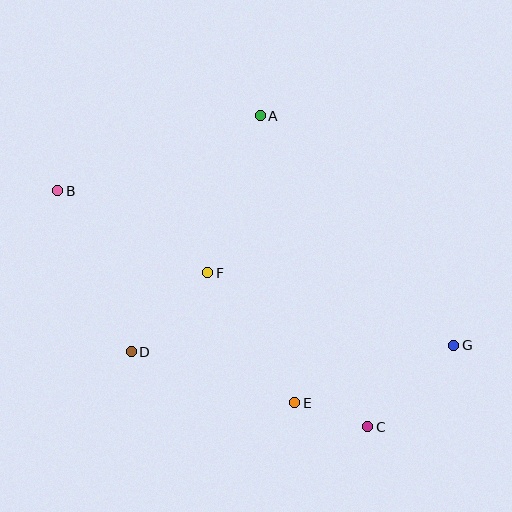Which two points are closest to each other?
Points C and E are closest to each other.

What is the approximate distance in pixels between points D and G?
The distance between D and G is approximately 322 pixels.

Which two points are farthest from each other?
Points B and G are farthest from each other.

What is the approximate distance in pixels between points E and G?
The distance between E and G is approximately 169 pixels.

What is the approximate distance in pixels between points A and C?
The distance between A and C is approximately 329 pixels.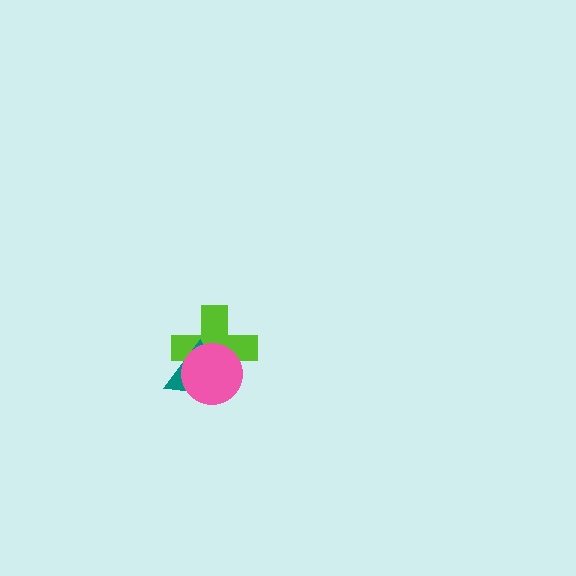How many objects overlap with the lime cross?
2 objects overlap with the lime cross.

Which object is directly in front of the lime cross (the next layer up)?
The teal triangle is directly in front of the lime cross.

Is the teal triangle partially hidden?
Yes, it is partially covered by another shape.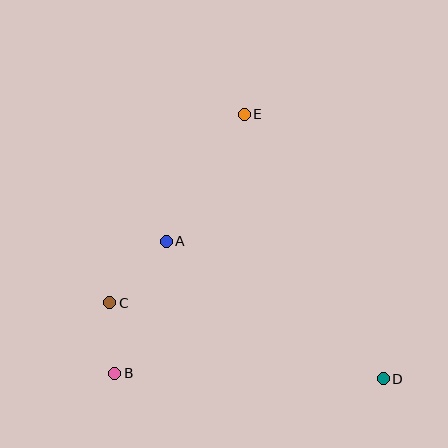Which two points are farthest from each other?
Points D and E are farthest from each other.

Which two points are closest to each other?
Points B and C are closest to each other.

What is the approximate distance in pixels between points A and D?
The distance between A and D is approximately 257 pixels.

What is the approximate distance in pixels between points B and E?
The distance between B and E is approximately 290 pixels.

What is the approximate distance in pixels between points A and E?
The distance between A and E is approximately 149 pixels.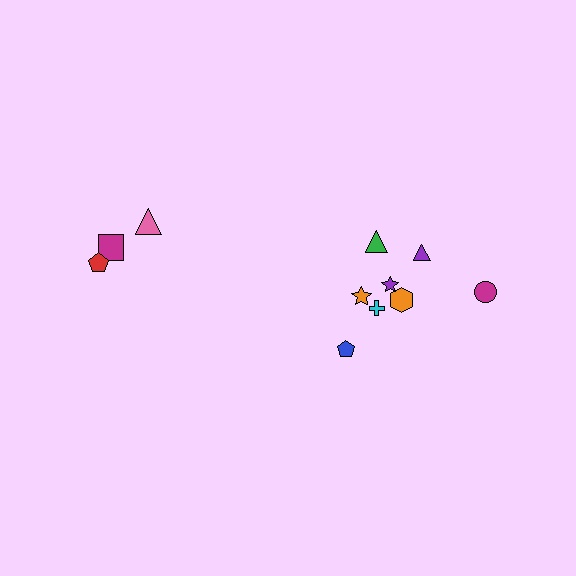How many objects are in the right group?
There are 8 objects.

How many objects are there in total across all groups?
There are 11 objects.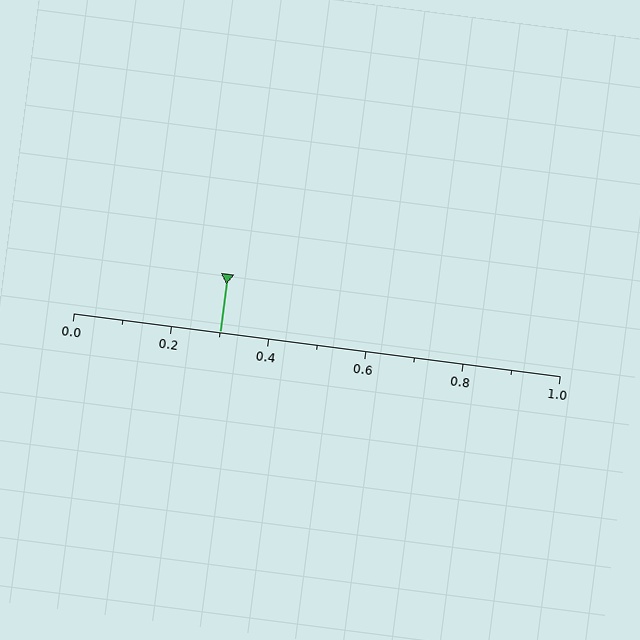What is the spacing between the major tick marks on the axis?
The major ticks are spaced 0.2 apart.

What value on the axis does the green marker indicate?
The marker indicates approximately 0.3.